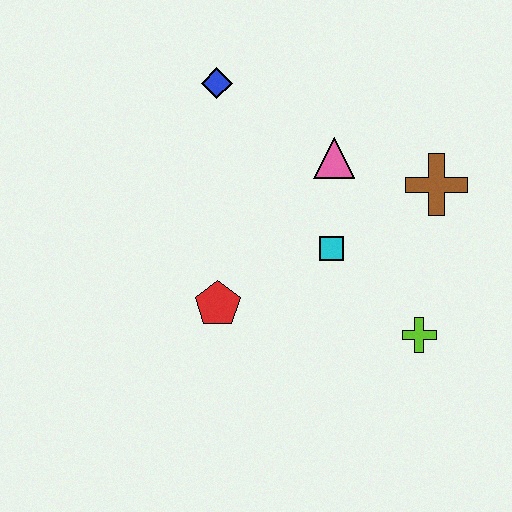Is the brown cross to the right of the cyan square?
Yes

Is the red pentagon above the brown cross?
No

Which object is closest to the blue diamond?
The pink triangle is closest to the blue diamond.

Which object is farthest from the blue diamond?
The lime cross is farthest from the blue diamond.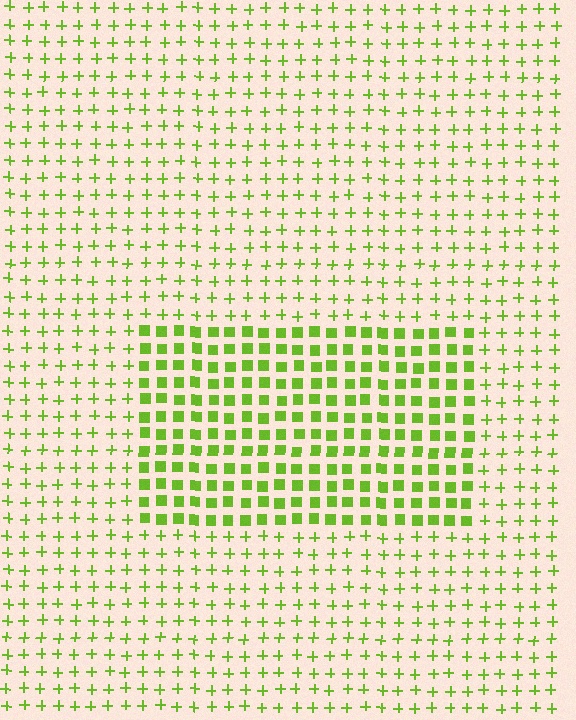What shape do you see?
I see a rectangle.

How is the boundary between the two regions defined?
The boundary is defined by a change in element shape: squares inside vs. plus signs outside. All elements share the same color and spacing.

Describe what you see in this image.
The image is filled with small lime elements arranged in a uniform grid. A rectangle-shaped region contains squares, while the surrounding area contains plus signs. The boundary is defined purely by the change in element shape.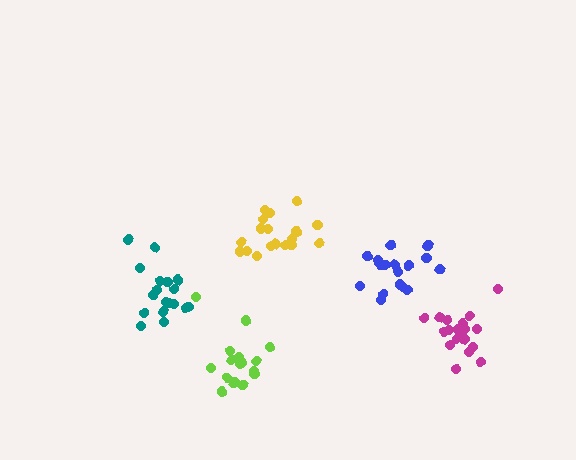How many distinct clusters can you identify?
There are 5 distinct clusters.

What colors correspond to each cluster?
The clusters are colored: lime, teal, magenta, yellow, blue.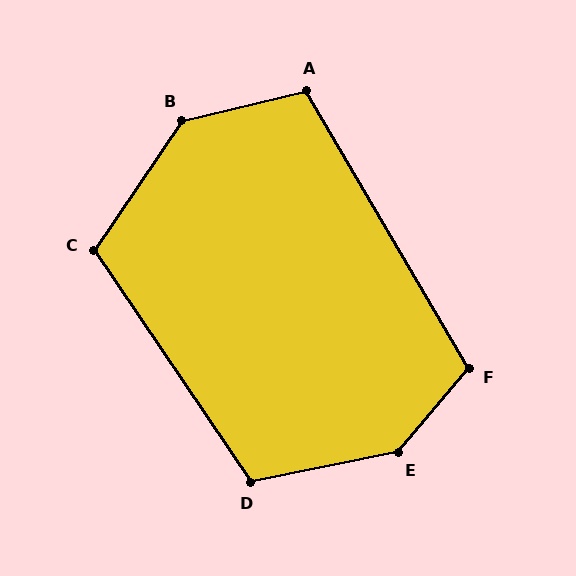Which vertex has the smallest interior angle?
A, at approximately 107 degrees.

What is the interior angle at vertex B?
Approximately 138 degrees (obtuse).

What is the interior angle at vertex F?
Approximately 110 degrees (obtuse).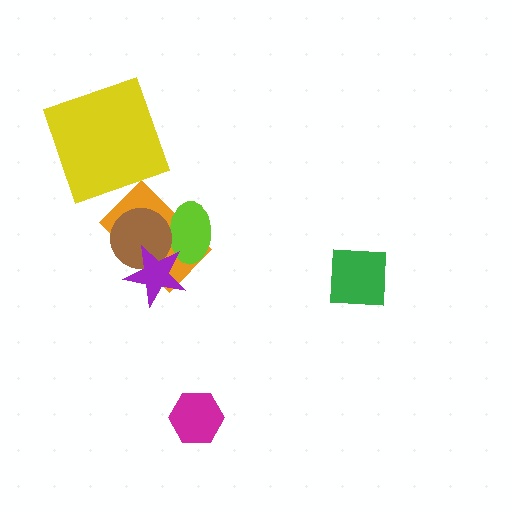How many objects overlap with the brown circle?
3 objects overlap with the brown circle.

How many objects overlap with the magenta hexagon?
0 objects overlap with the magenta hexagon.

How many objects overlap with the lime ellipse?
3 objects overlap with the lime ellipse.